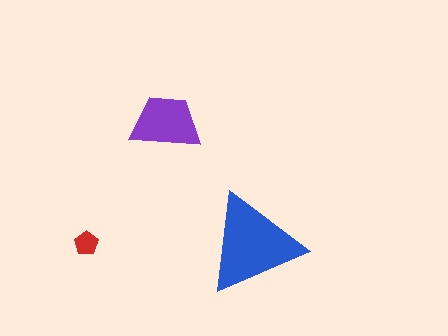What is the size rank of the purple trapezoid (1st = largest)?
2nd.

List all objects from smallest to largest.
The red pentagon, the purple trapezoid, the blue triangle.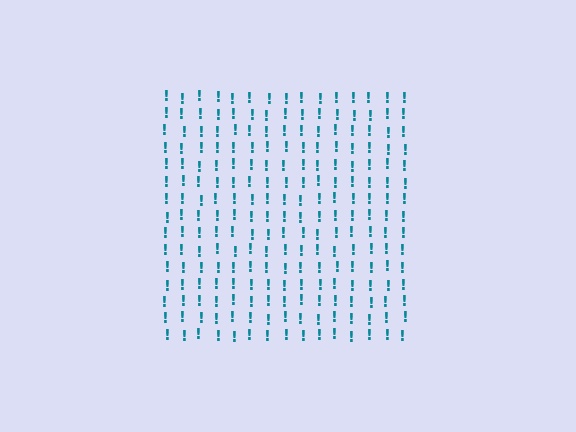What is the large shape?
The large shape is a square.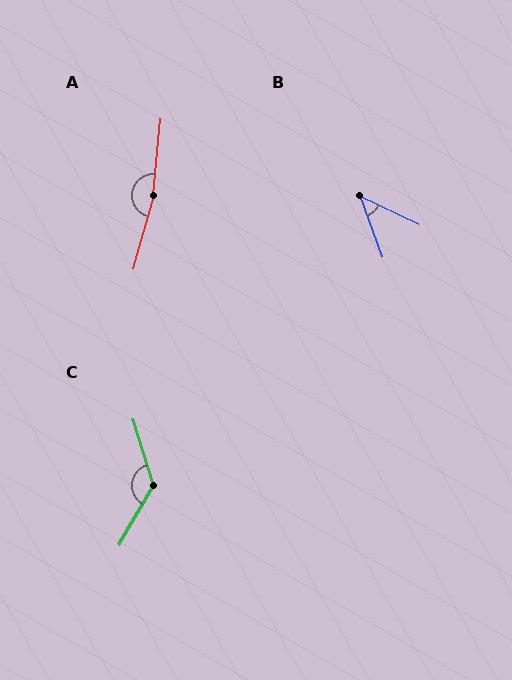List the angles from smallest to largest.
B (45°), C (132°), A (170°).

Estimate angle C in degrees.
Approximately 132 degrees.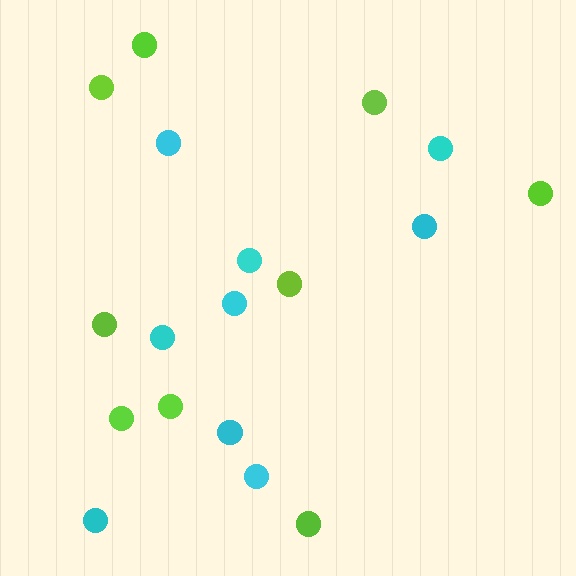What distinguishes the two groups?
There are 2 groups: one group of lime circles (9) and one group of cyan circles (9).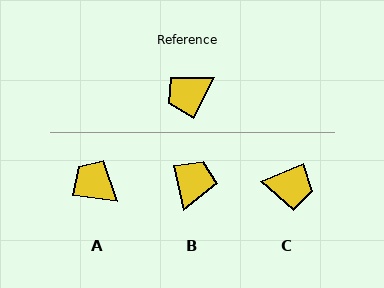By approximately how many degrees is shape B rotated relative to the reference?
Approximately 142 degrees clockwise.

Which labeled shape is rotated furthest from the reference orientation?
B, about 142 degrees away.